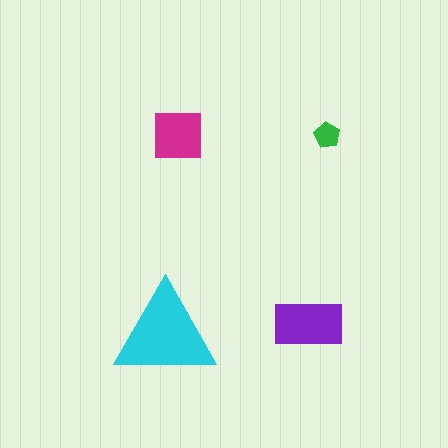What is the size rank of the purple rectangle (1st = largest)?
2nd.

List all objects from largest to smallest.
The cyan triangle, the purple rectangle, the magenta square, the green pentagon.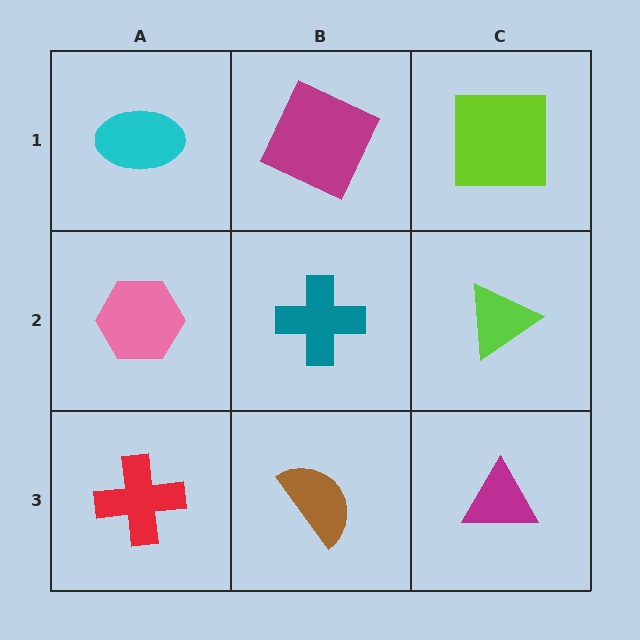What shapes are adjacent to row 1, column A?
A pink hexagon (row 2, column A), a magenta square (row 1, column B).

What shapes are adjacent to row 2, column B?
A magenta square (row 1, column B), a brown semicircle (row 3, column B), a pink hexagon (row 2, column A), a lime triangle (row 2, column C).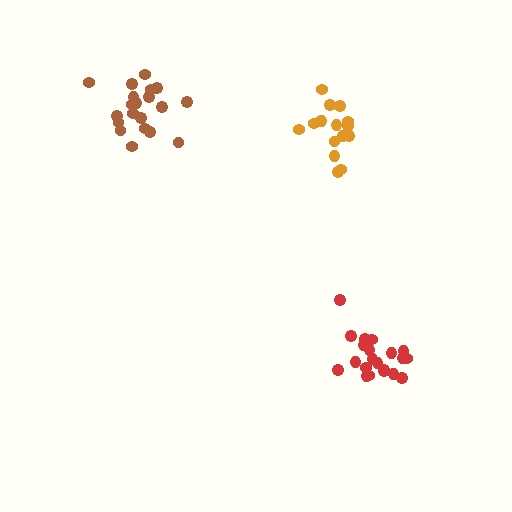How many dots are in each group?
Group 1: 16 dots, Group 2: 20 dots, Group 3: 21 dots (57 total).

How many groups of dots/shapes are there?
There are 3 groups.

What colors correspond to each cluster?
The clusters are colored: orange, brown, red.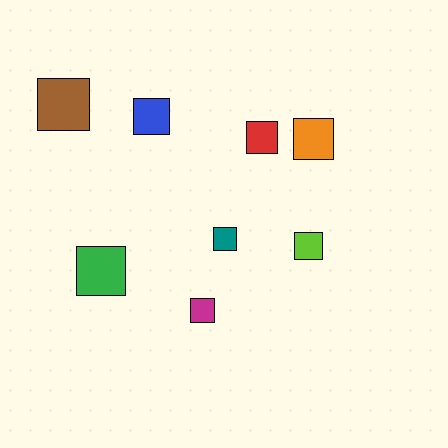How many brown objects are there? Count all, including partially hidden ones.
There is 1 brown object.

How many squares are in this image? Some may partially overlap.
There are 8 squares.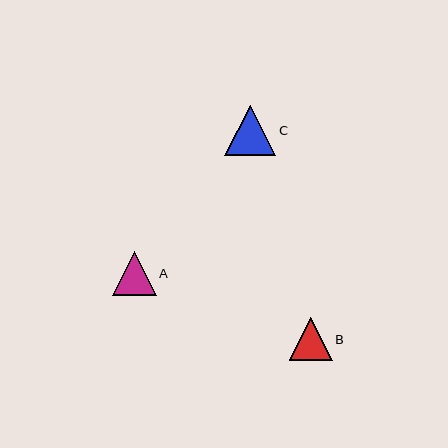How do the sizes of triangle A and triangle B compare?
Triangle A and triangle B are approximately the same size.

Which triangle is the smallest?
Triangle B is the smallest with a size of approximately 43 pixels.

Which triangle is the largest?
Triangle C is the largest with a size of approximately 51 pixels.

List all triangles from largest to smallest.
From largest to smallest: C, A, B.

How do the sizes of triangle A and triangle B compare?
Triangle A and triangle B are approximately the same size.